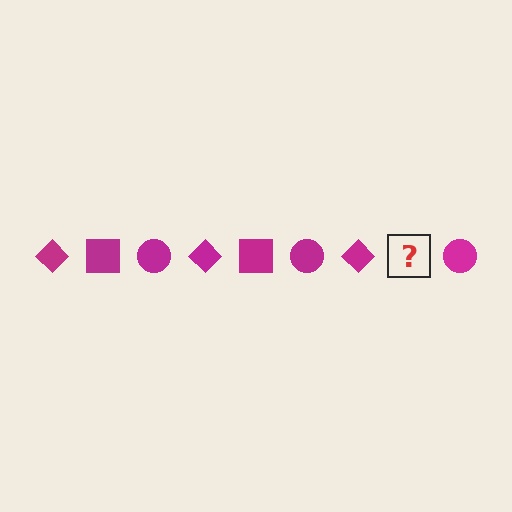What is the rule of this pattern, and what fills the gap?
The rule is that the pattern cycles through diamond, square, circle shapes in magenta. The gap should be filled with a magenta square.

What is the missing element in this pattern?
The missing element is a magenta square.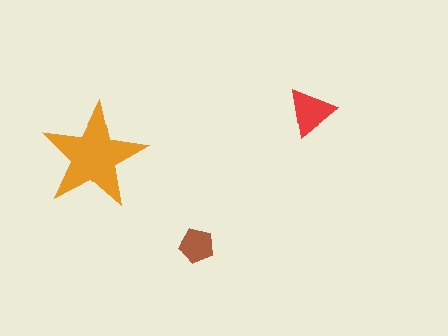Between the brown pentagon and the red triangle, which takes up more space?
The red triangle.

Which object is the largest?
The orange star.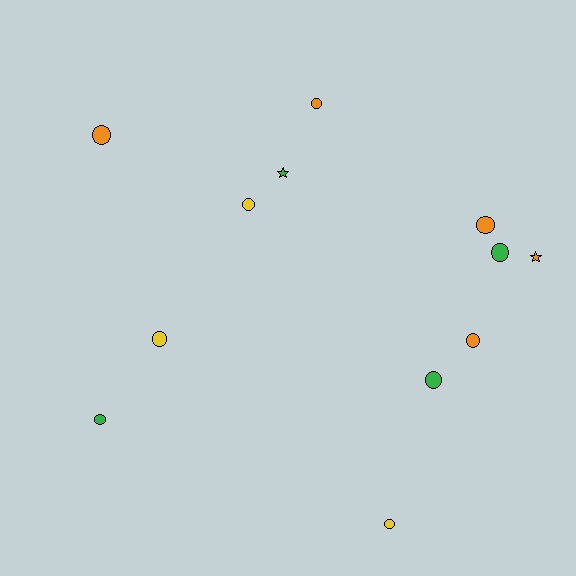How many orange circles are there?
There are 4 orange circles.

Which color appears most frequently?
Orange, with 5 objects.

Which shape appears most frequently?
Circle, with 10 objects.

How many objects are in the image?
There are 12 objects.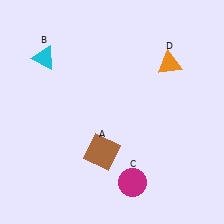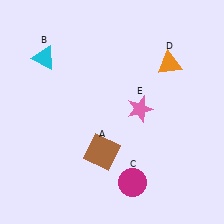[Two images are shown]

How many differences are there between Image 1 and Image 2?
There is 1 difference between the two images.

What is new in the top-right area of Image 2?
A pink star (E) was added in the top-right area of Image 2.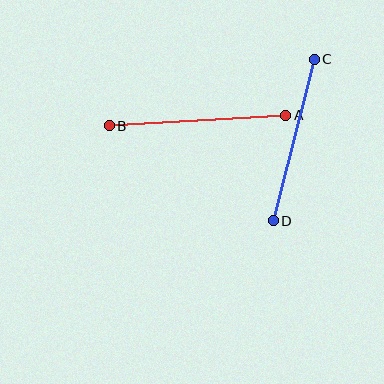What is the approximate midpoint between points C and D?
The midpoint is at approximately (294, 140) pixels.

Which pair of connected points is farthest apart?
Points A and B are farthest apart.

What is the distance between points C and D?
The distance is approximately 167 pixels.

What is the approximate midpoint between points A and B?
The midpoint is at approximately (197, 120) pixels.